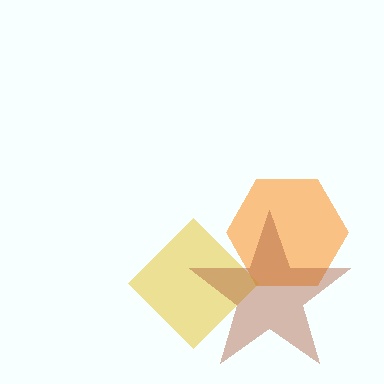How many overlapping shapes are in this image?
There are 3 overlapping shapes in the image.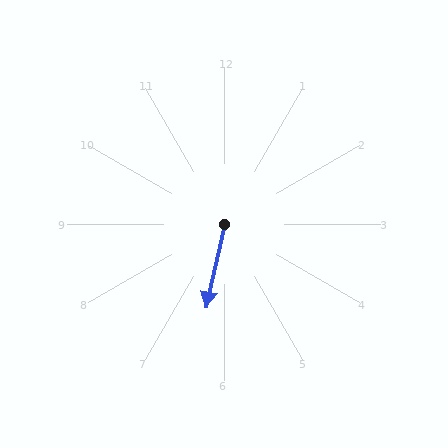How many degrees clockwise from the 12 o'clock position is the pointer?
Approximately 192 degrees.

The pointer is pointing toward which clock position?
Roughly 6 o'clock.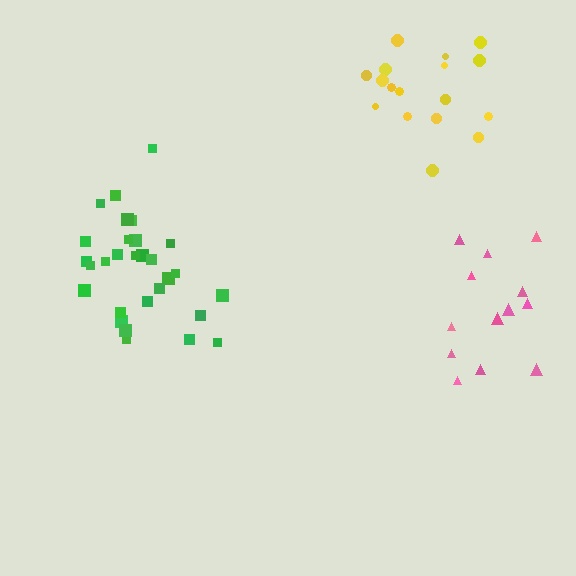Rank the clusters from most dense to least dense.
yellow, green, pink.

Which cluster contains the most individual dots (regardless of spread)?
Green (29).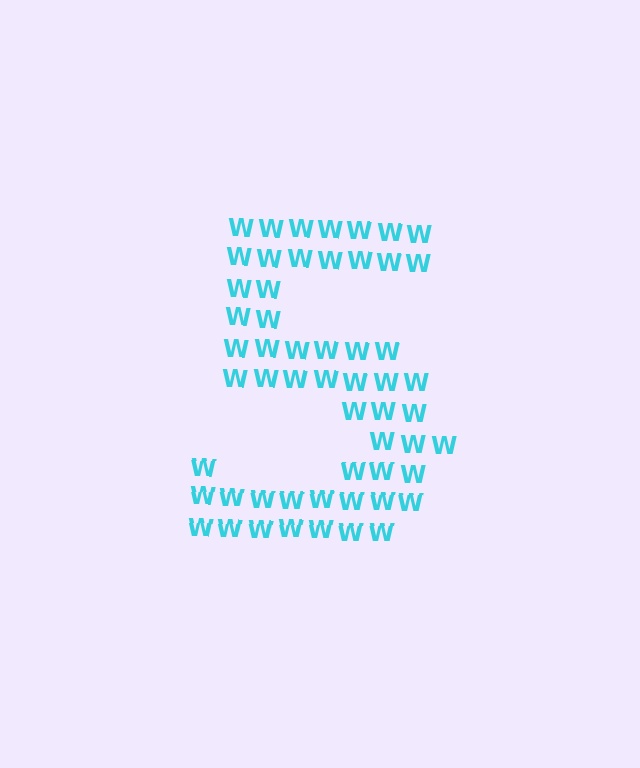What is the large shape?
The large shape is the digit 5.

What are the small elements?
The small elements are letter W's.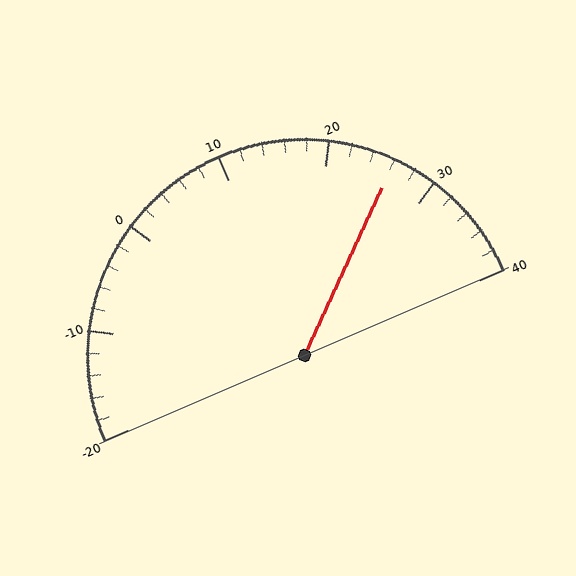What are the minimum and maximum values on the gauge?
The gauge ranges from -20 to 40.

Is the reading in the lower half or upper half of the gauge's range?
The reading is in the upper half of the range (-20 to 40).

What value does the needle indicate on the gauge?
The needle indicates approximately 26.